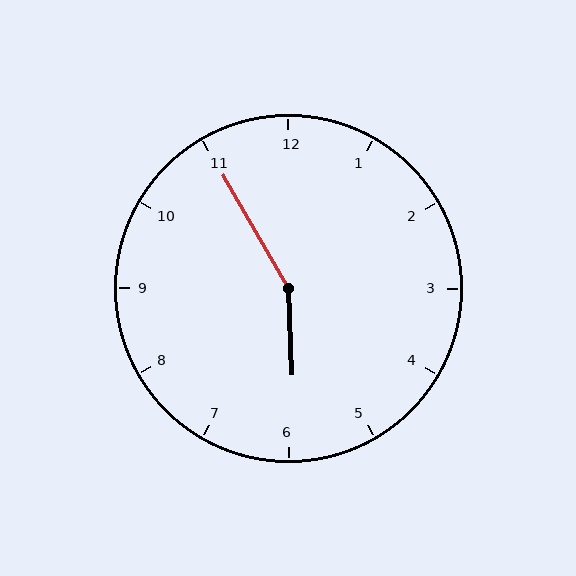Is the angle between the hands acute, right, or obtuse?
It is obtuse.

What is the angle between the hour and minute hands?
Approximately 152 degrees.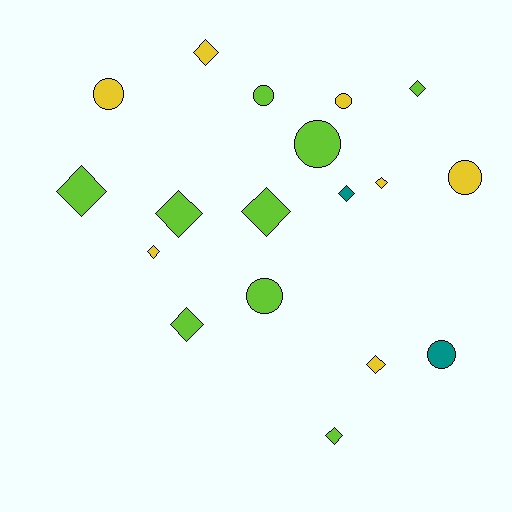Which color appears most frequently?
Lime, with 9 objects.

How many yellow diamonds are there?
There are 4 yellow diamonds.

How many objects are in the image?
There are 18 objects.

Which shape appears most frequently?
Diamond, with 11 objects.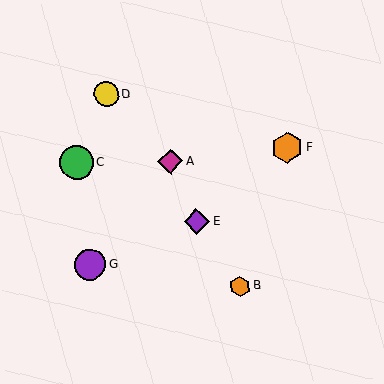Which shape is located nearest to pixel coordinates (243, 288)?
The orange hexagon (labeled B) at (240, 286) is nearest to that location.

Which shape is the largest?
The green circle (labeled C) is the largest.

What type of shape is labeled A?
Shape A is a magenta diamond.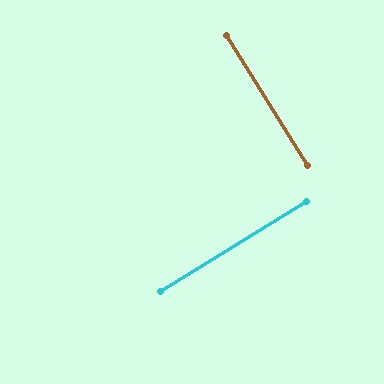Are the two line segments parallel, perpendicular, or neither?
Perpendicular — they meet at approximately 90°.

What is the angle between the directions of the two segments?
Approximately 90 degrees.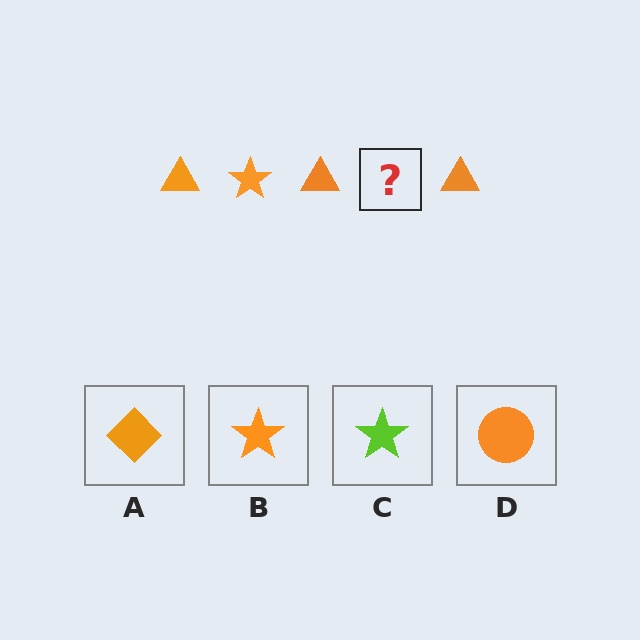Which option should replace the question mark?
Option B.